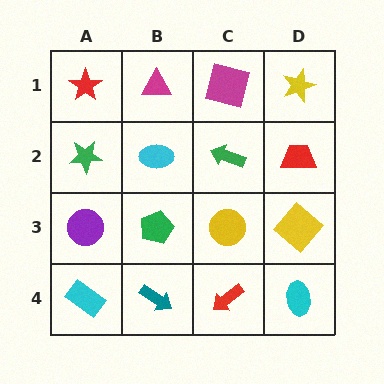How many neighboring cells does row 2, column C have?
4.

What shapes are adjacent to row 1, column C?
A green arrow (row 2, column C), a magenta triangle (row 1, column B), a yellow star (row 1, column D).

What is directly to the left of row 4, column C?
A teal arrow.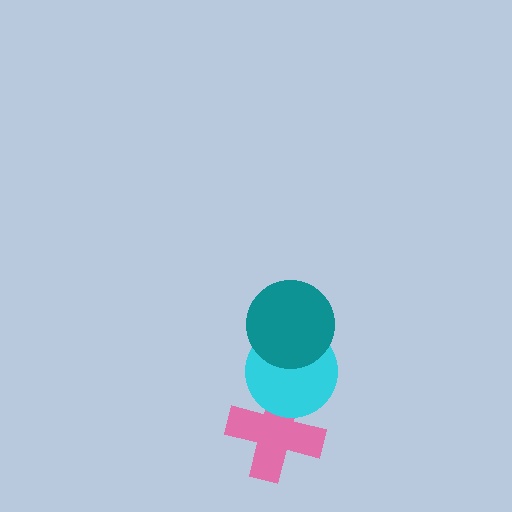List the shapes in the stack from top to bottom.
From top to bottom: the teal circle, the cyan circle, the pink cross.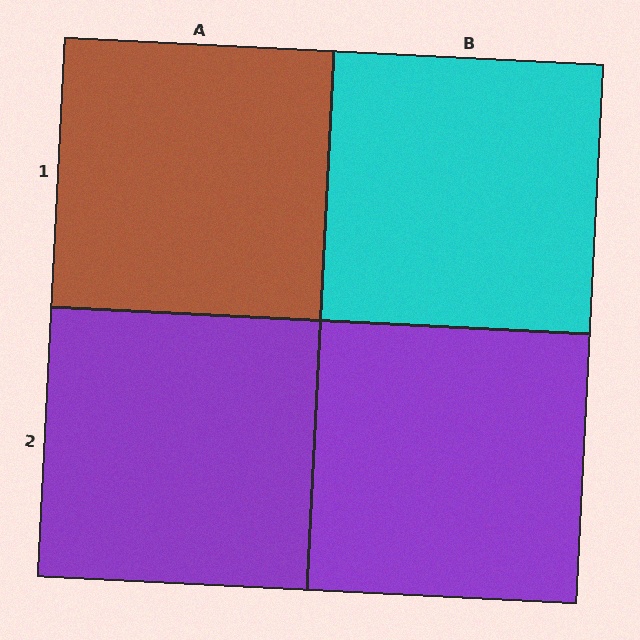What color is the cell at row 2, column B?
Purple.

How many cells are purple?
2 cells are purple.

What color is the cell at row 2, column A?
Purple.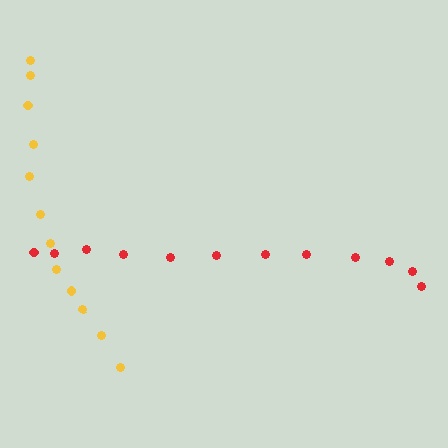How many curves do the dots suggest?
There are 2 distinct paths.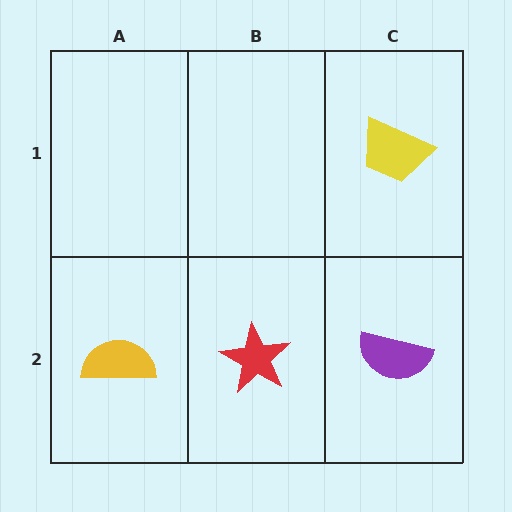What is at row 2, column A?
A yellow semicircle.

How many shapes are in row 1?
1 shape.